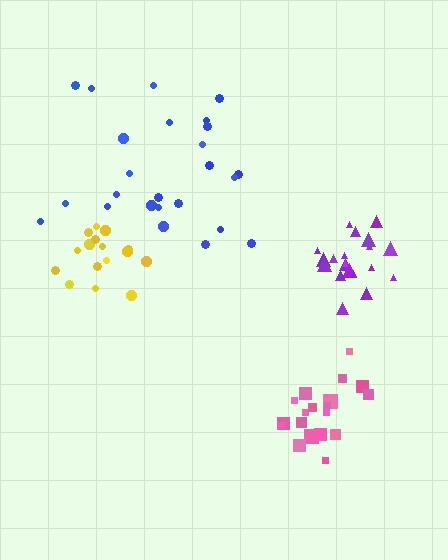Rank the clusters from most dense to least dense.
purple, yellow, pink, blue.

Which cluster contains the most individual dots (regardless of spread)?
Blue (25).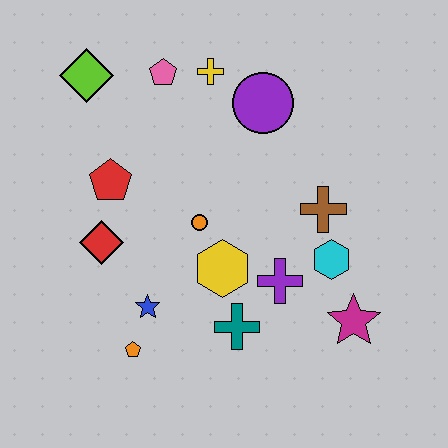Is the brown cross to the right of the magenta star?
No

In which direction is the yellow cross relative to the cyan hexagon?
The yellow cross is above the cyan hexagon.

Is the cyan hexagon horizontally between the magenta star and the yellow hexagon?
Yes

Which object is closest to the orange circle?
The yellow hexagon is closest to the orange circle.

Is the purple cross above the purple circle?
No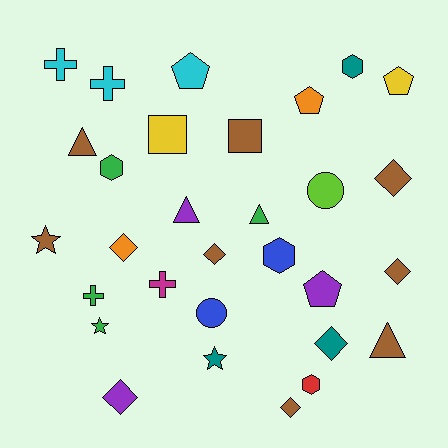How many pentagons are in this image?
There are 4 pentagons.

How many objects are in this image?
There are 30 objects.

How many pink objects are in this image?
There are no pink objects.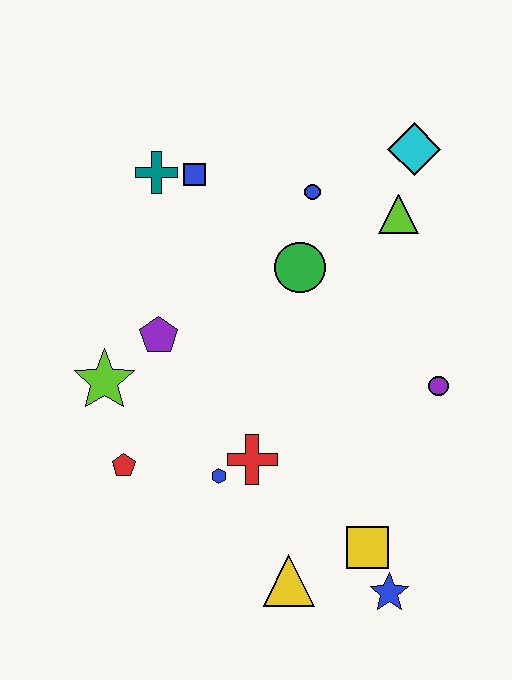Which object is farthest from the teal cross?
The blue star is farthest from the teal cross.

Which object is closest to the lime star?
The purple pentagon is closest to the lime star.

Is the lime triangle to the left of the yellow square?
No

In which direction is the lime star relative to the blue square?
The lime star is below the blue square.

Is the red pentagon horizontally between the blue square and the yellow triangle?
No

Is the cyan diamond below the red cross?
No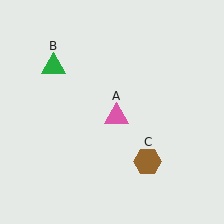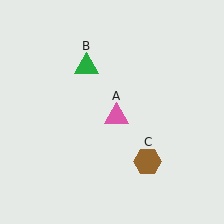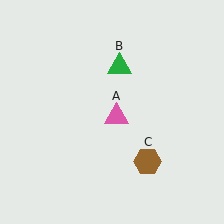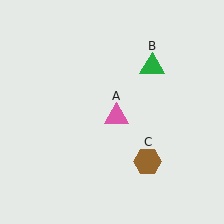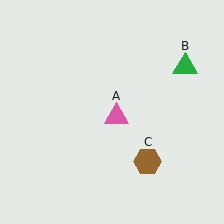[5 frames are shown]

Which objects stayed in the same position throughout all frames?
Pink triangle (object A) and brown hexagon (object C) remained stationary.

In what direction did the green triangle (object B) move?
The green triangle (object B) moved right.